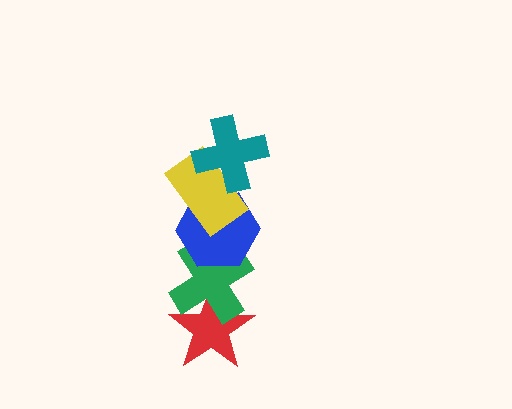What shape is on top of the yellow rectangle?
The teal cross is on top of the yellow rectangle.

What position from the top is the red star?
The red star is 5th from the top.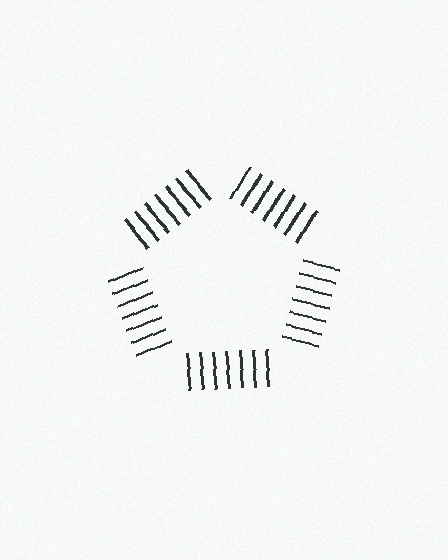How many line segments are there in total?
35 — 7 along each of the 5 edges.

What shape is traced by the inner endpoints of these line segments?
An illusory pentagon — the line segments terminate on its edges but no continuous stroke is drawn.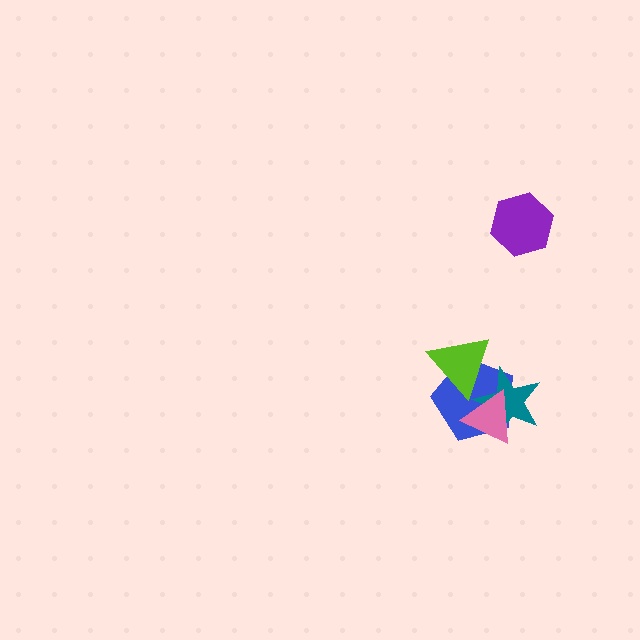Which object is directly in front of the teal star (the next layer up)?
The lime triangle is directly in front of the teal star.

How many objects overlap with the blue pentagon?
3 objects overlap with the blue pentagon.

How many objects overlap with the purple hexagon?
0 objects overlap with the purple hexagon.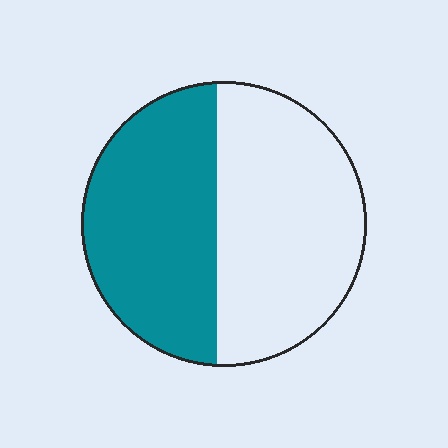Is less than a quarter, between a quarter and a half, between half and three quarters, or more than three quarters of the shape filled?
Between a quarter and a half.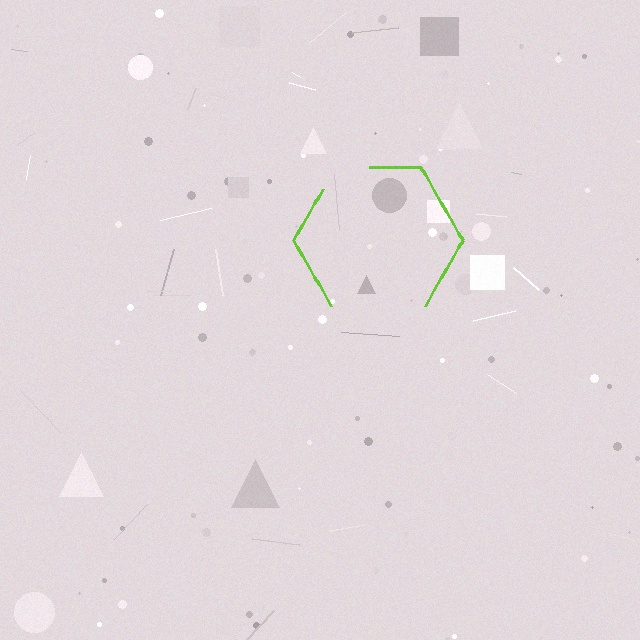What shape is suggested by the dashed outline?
The dashed outline suggests a hexagon.